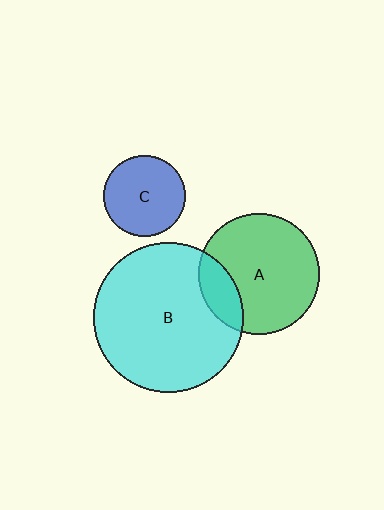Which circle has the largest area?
Circle B (cyan).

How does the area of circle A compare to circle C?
Approximately 2.2 times.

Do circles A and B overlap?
Yes.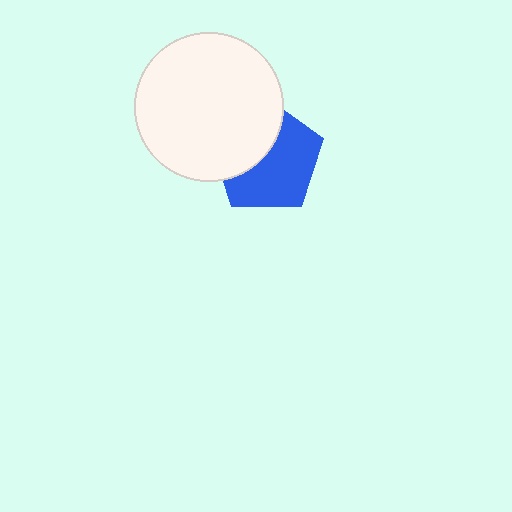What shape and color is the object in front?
The object in front is a white circle.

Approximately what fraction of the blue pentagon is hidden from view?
Roughly 40% of the blue pentagon is hidden behind the white circle.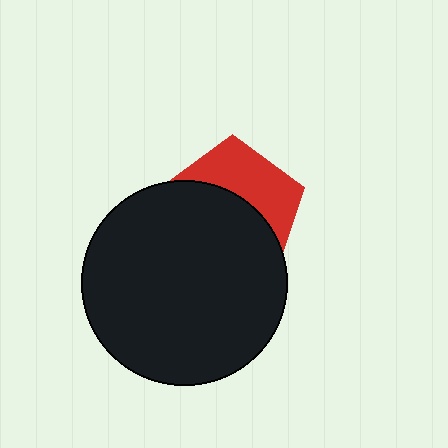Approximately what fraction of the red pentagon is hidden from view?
Roughly 59% of the red pentagon is hidden behind the black circle.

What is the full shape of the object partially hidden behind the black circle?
The partially hidden object is a red pentagon.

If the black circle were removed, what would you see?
You would see the complete red pentagon.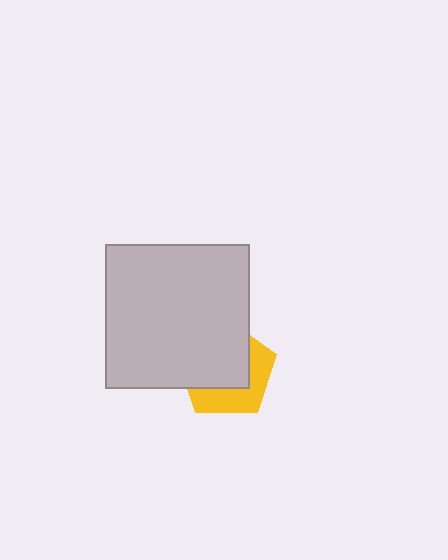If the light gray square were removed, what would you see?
You would see the complete yellow pentagon.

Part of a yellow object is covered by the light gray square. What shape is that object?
It is a pentagon.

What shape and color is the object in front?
The object in front is a light gray square.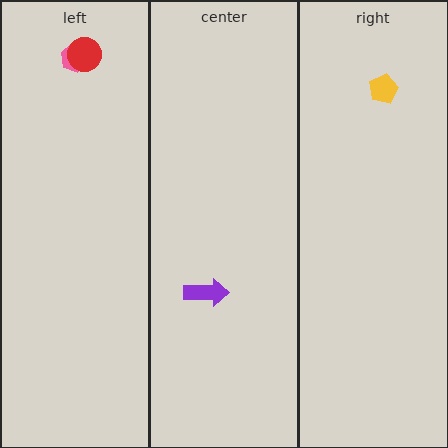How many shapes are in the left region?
2.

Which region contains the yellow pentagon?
The right region.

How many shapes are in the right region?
1.